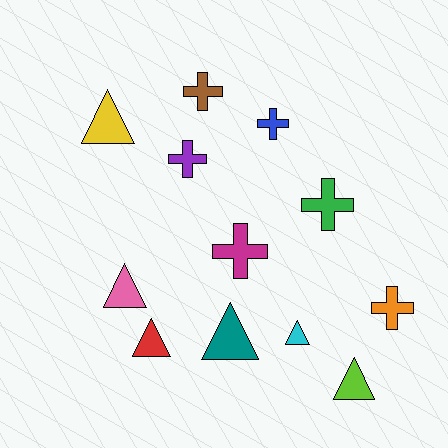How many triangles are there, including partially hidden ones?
There are 6 triangles.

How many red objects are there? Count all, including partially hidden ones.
There is 1 red object.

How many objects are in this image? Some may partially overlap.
There are 12 objects.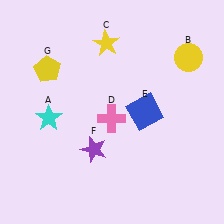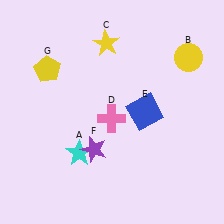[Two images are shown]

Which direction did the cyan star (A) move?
The cyan star (A) moved down.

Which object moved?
The cyan star (A) moved down.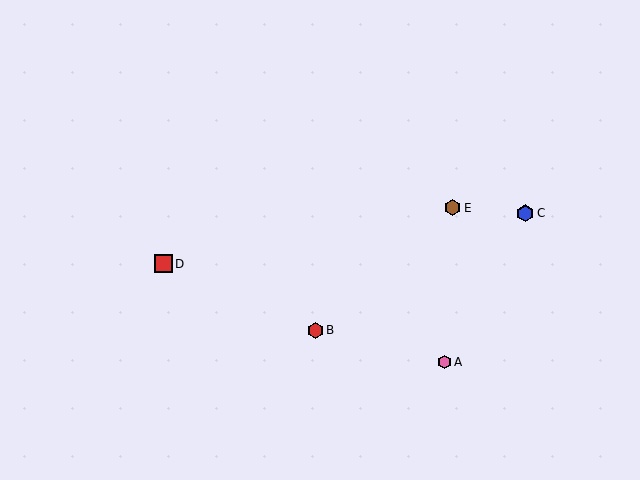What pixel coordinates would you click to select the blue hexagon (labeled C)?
Click at (525, 213) to select the blue hexagon C.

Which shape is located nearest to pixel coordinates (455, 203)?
The brown hexagon (labeled E) at (453, 208) is nearest to that location.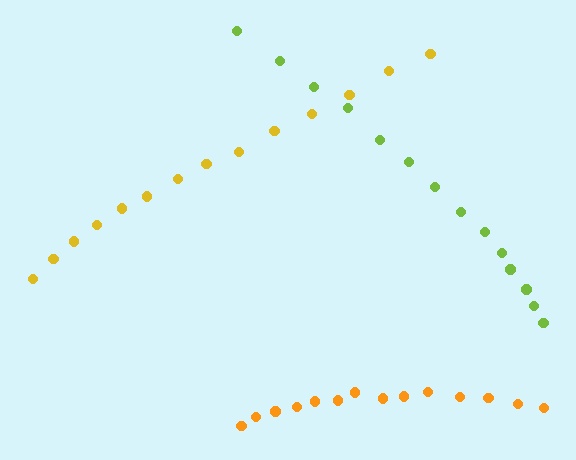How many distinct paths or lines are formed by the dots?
There are 3 distinct paths.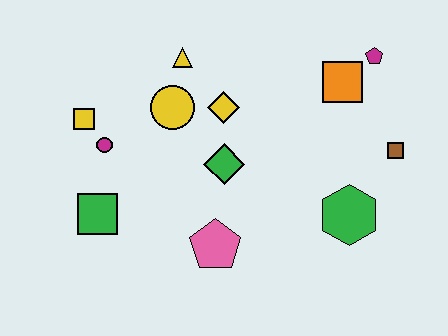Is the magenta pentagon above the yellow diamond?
Yes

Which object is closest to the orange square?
The magenta pentagon is closest to the orange square.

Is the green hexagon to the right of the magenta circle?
Yes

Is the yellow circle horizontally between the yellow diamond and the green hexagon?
No